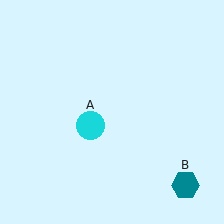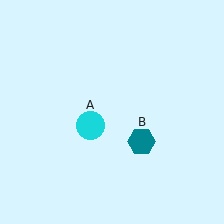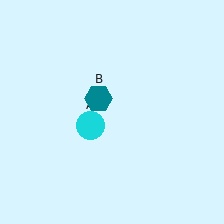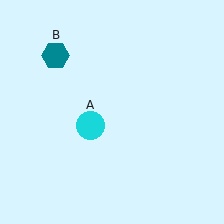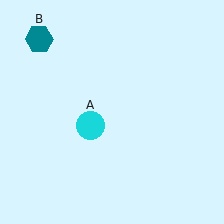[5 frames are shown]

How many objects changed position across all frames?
1 object changed position: teal hexagon (object B).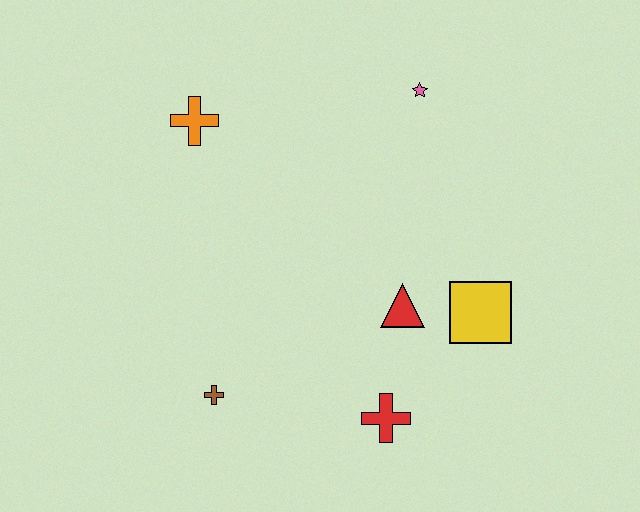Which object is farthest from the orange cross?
The red cross is farthest from the orange cross.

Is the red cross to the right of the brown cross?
Yes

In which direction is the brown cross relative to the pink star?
The brown cross is below the pink star.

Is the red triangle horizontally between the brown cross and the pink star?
Yes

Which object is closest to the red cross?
The red triangle is closest to the red cross.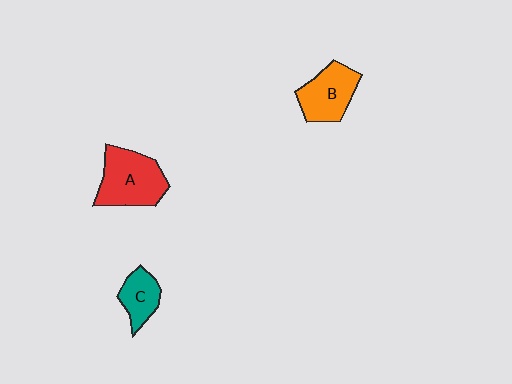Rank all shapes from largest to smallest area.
From largest to smallest: A (red), B (orange), C (teal).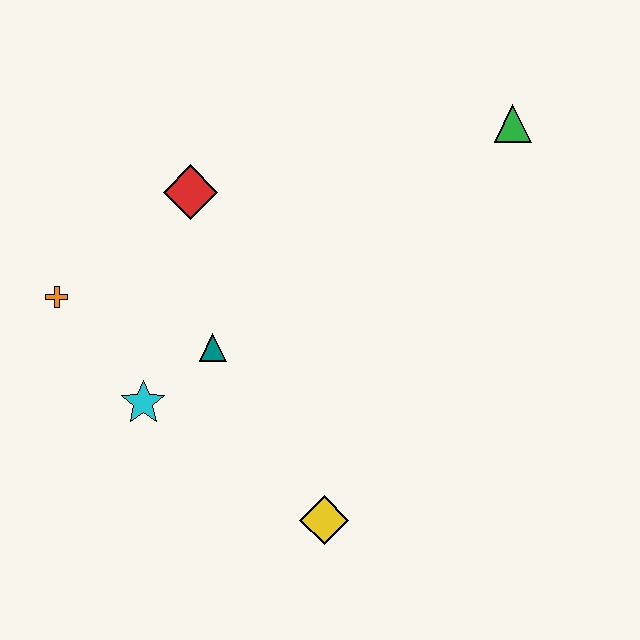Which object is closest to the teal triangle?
The cyan star is closest to the teal triangle.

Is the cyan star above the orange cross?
No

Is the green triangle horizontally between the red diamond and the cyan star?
No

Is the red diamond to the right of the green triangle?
No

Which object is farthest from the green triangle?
The orange cross is farthest from the green triangle.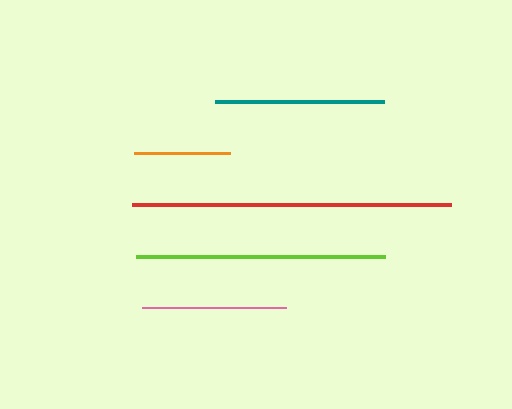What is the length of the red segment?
The red segment is approximately 318 pixels long.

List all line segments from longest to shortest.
From longest to shortest: red, lime, teal, pink, orange.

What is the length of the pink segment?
The pink segment is approximately 144 pixels long.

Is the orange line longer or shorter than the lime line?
The lime line is longer than the orange line.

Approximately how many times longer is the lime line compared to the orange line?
The lime line is approximately 2.6 times the length of the orange line.